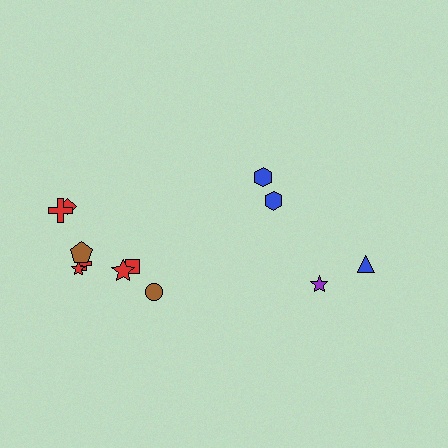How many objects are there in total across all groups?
There are 12 objects.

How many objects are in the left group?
There are 8 objects.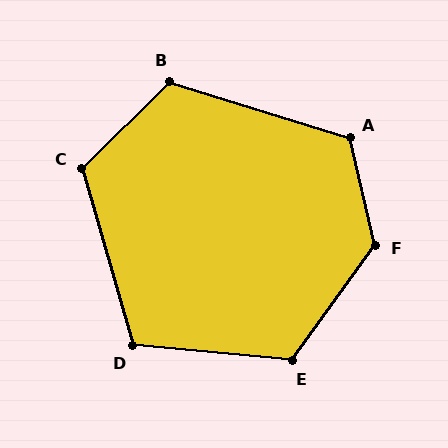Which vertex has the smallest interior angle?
D, at approximately 111 degrees.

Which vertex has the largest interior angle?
F, at approximately 131 degrees.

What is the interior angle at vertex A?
Approximately 120 degrees (obtuse).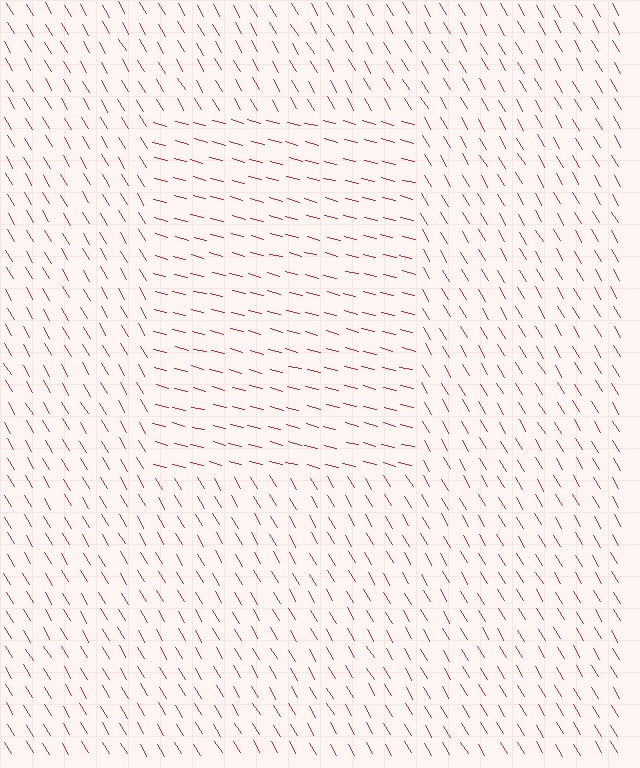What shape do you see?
I see a rectangle.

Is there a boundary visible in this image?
Yes, there is a texture boundary formed by a change in line orientation.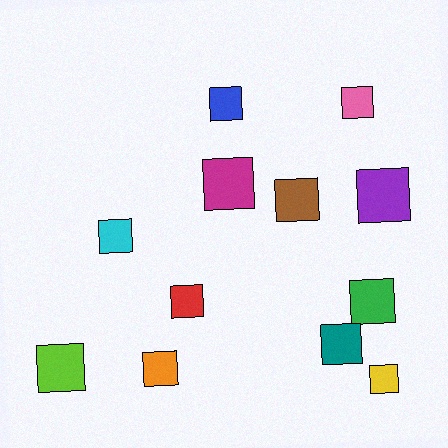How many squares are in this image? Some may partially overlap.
There are 12 squares.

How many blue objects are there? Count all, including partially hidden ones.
There is 1 blue object.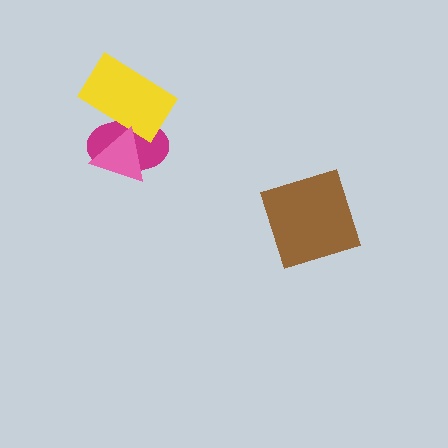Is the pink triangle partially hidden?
No, no other shape covers it.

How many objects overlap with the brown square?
0 objects overlap with the brown square.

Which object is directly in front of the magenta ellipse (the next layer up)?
The yellow rectangle is directly in front of the magenta ellipse.